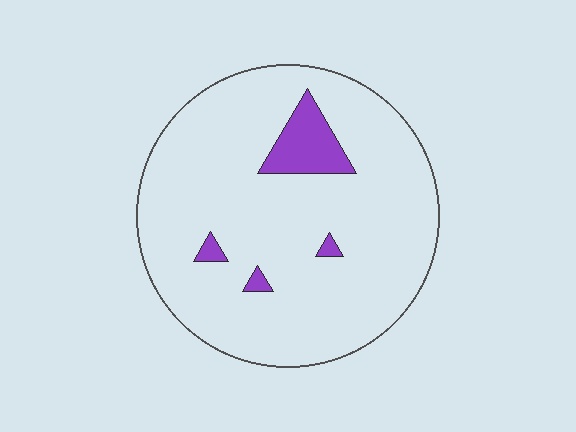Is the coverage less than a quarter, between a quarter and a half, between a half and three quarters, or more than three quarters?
Less than a quarter.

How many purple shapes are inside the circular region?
4.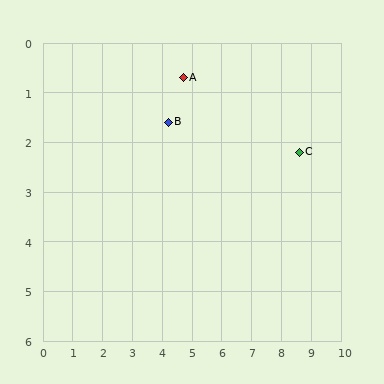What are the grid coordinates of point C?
Point C is at approximately (8.6, 2.2).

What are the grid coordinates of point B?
Point B is at approximately (4.2, 1.6).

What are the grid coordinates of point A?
Point A is at approximately (4.7, 0.7).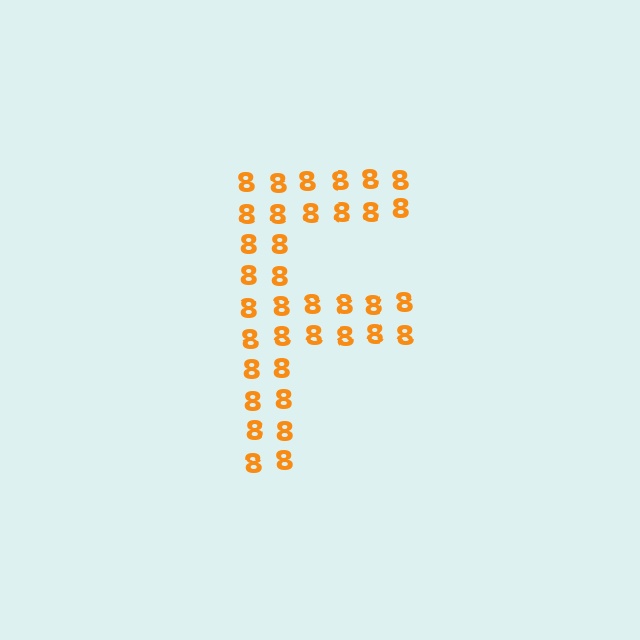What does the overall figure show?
The overall figure shows the letter F.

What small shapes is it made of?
It is made of small digit 8's.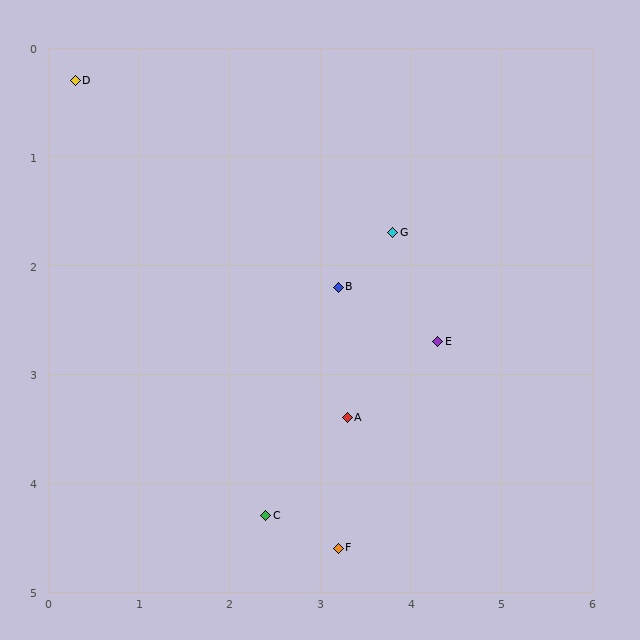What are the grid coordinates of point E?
Point E is at approximately (4.3, 2.7).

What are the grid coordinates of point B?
Point B is at approximately (3.2, 2.2).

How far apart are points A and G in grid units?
Points A and G are about 1.8 grid units apart.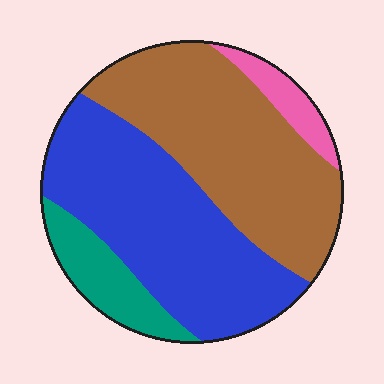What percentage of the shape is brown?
Brown covers about 40% of the shape.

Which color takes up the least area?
Pink, at roughly 5%.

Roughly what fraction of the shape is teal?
Teal takes up about one tenth (1/10) of the shape.